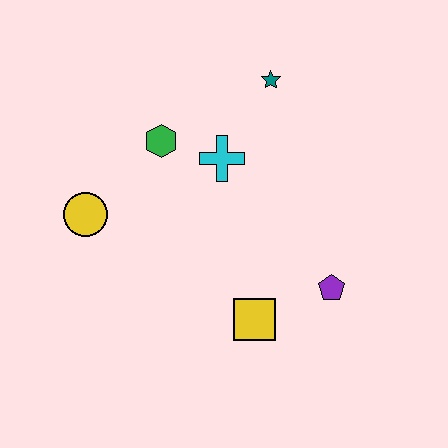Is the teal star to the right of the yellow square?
Yes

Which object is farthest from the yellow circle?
The purple pentagon is farthest from the yellow circle.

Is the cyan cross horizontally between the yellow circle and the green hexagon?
No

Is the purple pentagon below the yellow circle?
Yes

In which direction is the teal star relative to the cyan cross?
The teal star is above the cyan cross.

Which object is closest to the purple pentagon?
The yellow square is closest to the purple pentagon.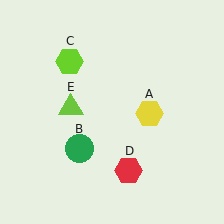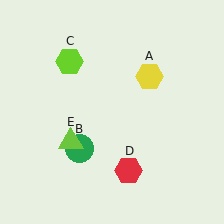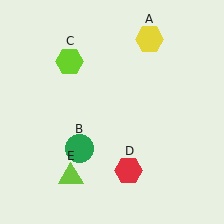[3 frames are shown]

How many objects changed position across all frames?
2 objects changed position: yellow hexagon (object A), lime triangle (object E).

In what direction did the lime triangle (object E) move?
The lime triangle (object E) moved down.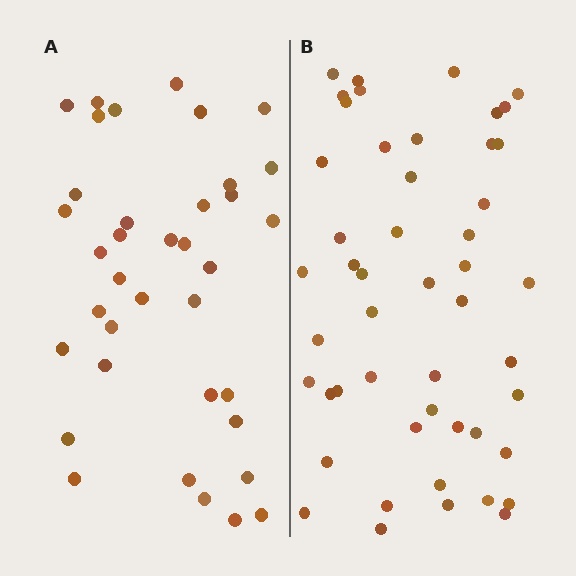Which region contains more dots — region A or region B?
Region B (the right region) has more dots.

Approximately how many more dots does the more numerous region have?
Region B has roughly 12 or so more dots than region A.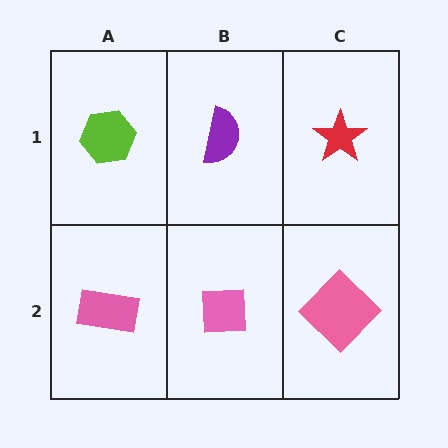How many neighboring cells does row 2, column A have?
2.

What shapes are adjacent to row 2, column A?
A lime hexagon (row 1, column A), a pink square (row 2, column B).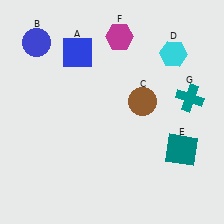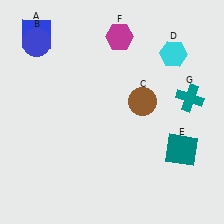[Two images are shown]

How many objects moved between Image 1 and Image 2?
1 object moved between the two images.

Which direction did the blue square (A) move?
The blue square (A) moved left.